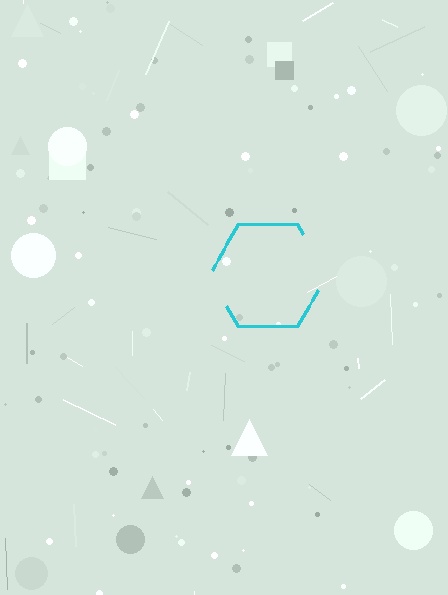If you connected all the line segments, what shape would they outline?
They would outline a hexagon.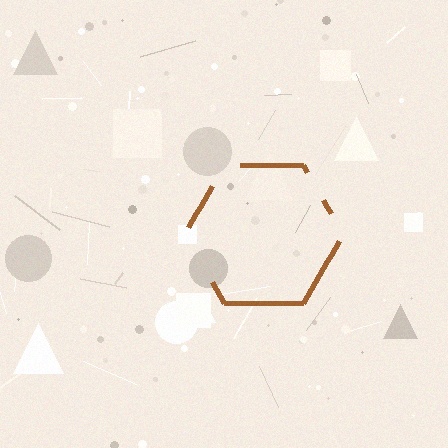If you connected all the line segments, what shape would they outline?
They would outline a hexagon.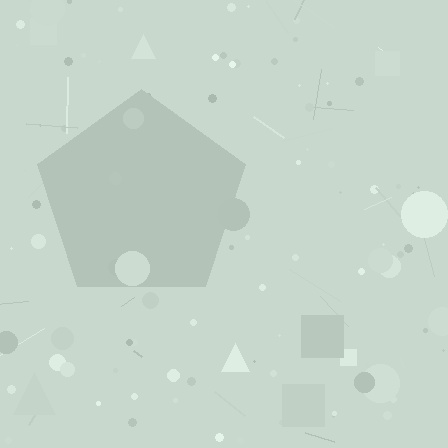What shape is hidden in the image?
A pentagon is hidden in the image.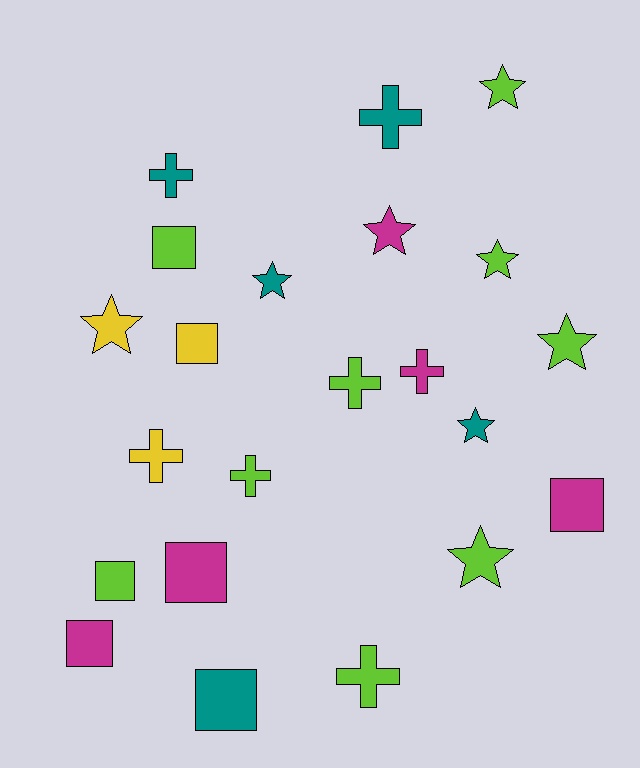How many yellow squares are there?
There is 1 yellow square.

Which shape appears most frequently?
Star, with 8 objects.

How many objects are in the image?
There are 22 objects.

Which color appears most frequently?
Lime, with 9 objects.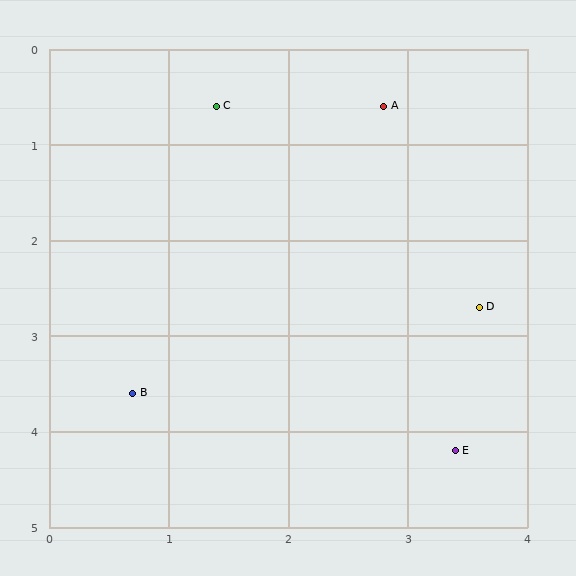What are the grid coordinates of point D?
Point D is at approximately (3.6, 2.7).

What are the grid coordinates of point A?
Point A is at approximately (2.8, 0.6).